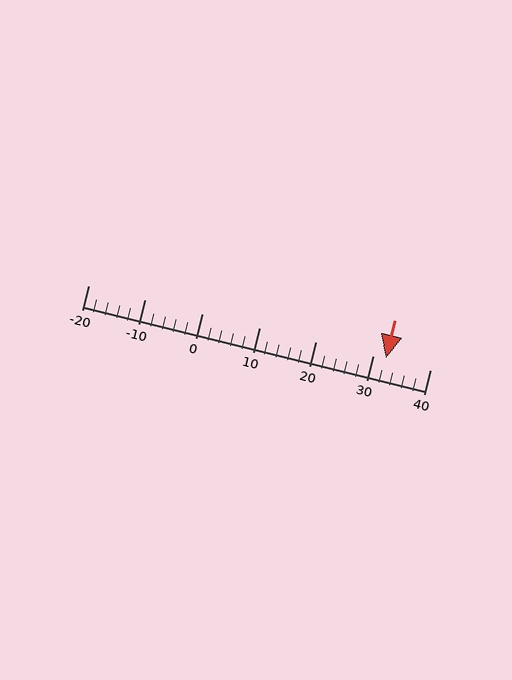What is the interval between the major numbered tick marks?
The major tick marks are spaced 10 units apart.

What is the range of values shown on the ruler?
The ruler shows values from -20 to 40.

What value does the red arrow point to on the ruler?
The red arrow points to approximately 32.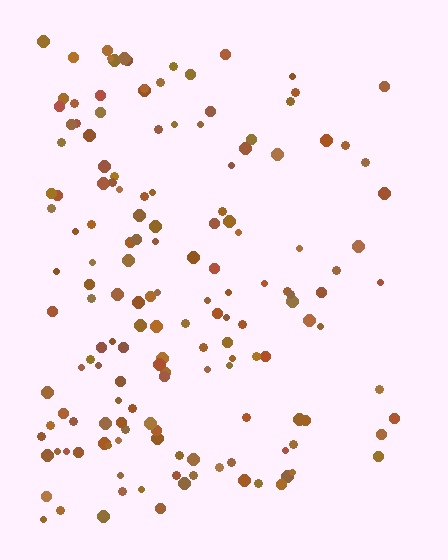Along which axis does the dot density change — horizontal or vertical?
Horizontal.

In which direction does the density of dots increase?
From right to left, with the left side densest.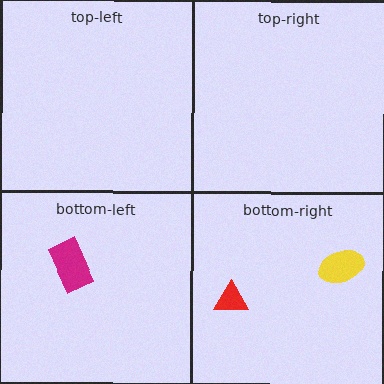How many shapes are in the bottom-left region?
1.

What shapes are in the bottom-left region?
The magenta rectangle.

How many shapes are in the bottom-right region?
2.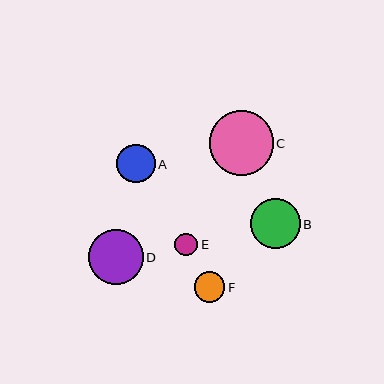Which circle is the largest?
Circle C is the largest with a size of approximately 64 pixels.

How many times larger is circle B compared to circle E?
Circle B is approximately 2.2 times the size of circle E.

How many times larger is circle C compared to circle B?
Circle C is approximately 1.3 times the size of circle B.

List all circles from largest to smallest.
From largest to smallest: C, D, B, A, F, E.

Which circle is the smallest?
Circle E is the smallest with a size of approximately 23 pixels.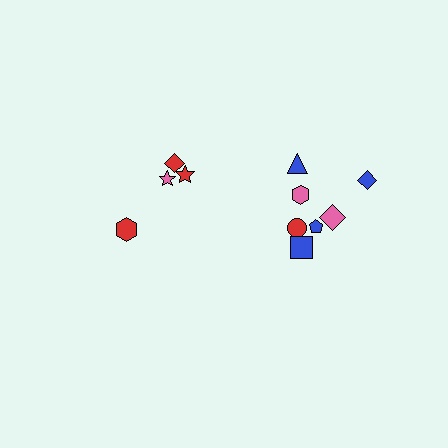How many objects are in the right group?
There are 7 objects.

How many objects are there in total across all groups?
There are 11 objects.